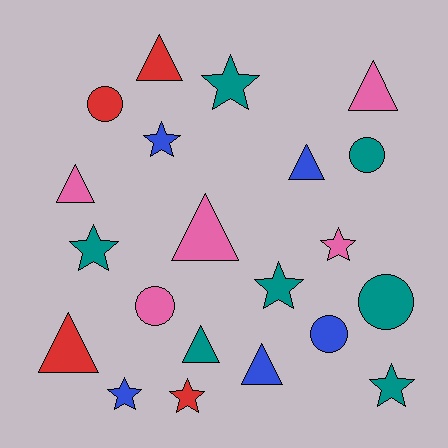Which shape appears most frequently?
Triangle, with 8 objects.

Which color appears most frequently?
Teal, with 7 objects.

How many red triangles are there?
There are 2 red triangles.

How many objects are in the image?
There are 21 objects.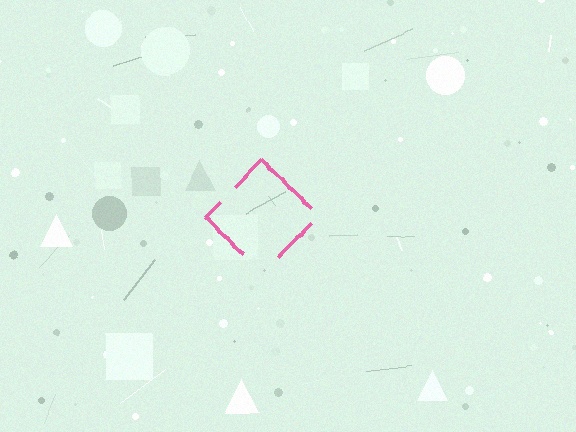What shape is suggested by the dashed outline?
The dashed outline suggests a diamond.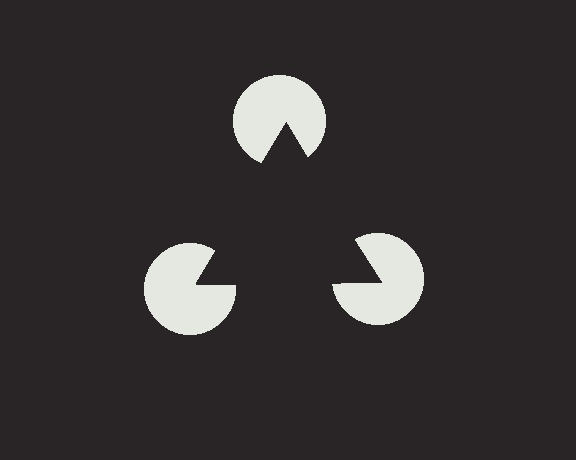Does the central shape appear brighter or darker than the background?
It typically appears slightly darker than the background, even though no actual brightness change is drawn.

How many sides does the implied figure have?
3 sides.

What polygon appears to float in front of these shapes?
An illusory triangle — its edges are inferred from the aligned wedge cuts in the pac-man discs, not physically drawn.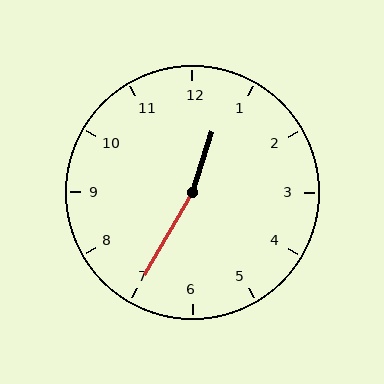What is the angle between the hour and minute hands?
Approximately 168 degrees.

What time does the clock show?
12:35.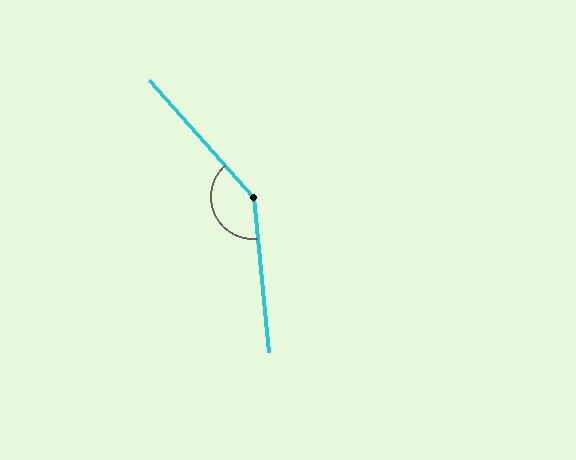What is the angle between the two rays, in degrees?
Approximately 144 degrees.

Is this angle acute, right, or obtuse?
It is obtuse.